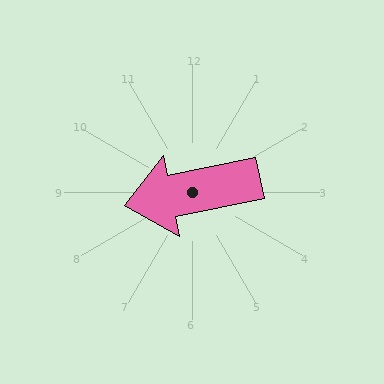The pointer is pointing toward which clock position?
Roughly 9 o'clock.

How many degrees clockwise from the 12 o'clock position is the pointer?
Approximately 259 degrees.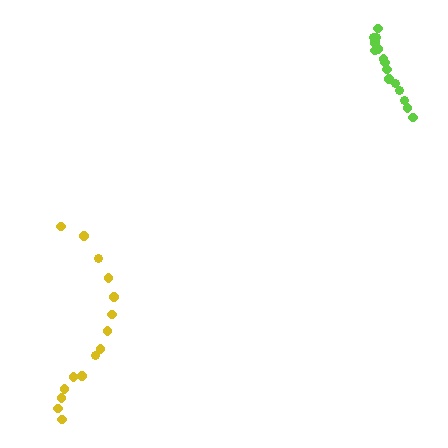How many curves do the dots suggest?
There are 2 distinct paths.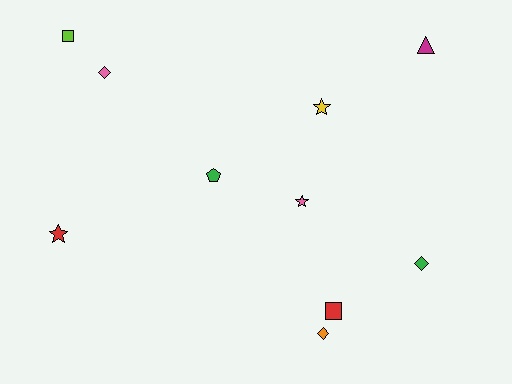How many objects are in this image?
There are 10 objects.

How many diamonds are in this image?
There are 3 diamonds.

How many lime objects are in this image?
There is 1 lime object.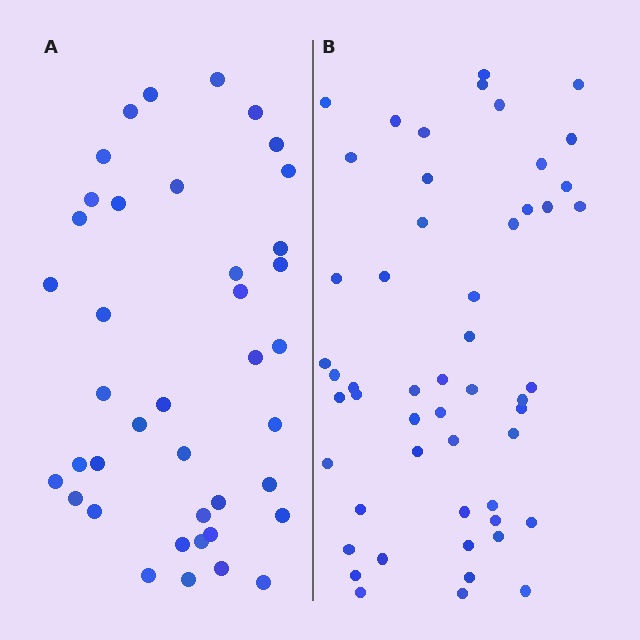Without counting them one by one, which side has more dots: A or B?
Region B (the right region) has more dots.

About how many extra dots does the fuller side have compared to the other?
Region B has roughly 12 or so more dots than region A.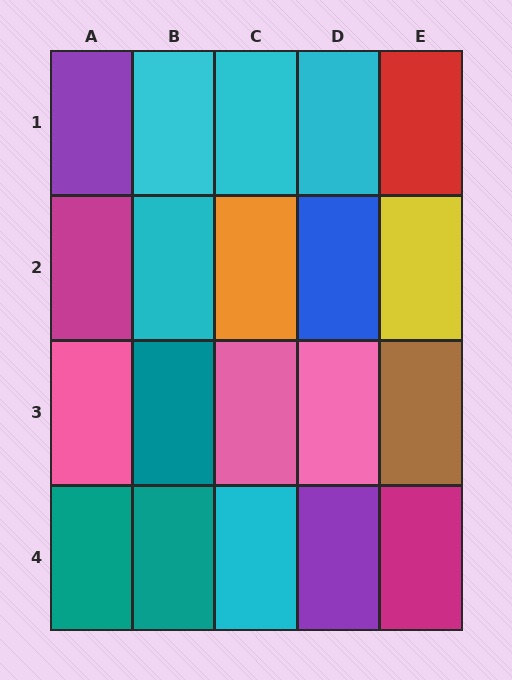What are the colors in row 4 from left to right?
Teal, teal, cyan, purple, magenta.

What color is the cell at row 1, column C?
Cyan.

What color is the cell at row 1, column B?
Cyan.